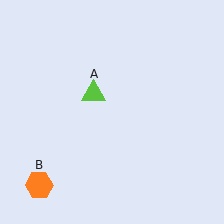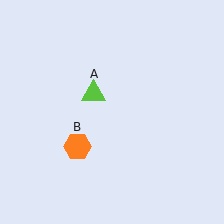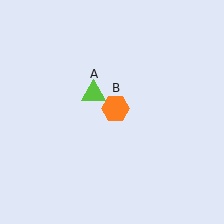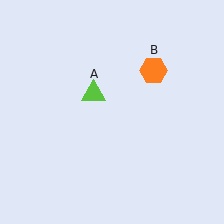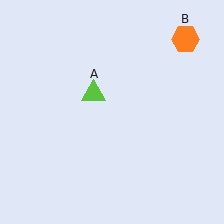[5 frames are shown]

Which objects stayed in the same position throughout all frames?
Lime triangle (object A) remained stationary.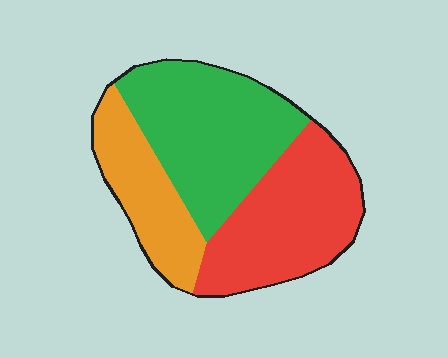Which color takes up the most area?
Green, at roughly 40%.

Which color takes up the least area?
Orange, at roughly 25%.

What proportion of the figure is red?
Red covers roughly 35% of the figure.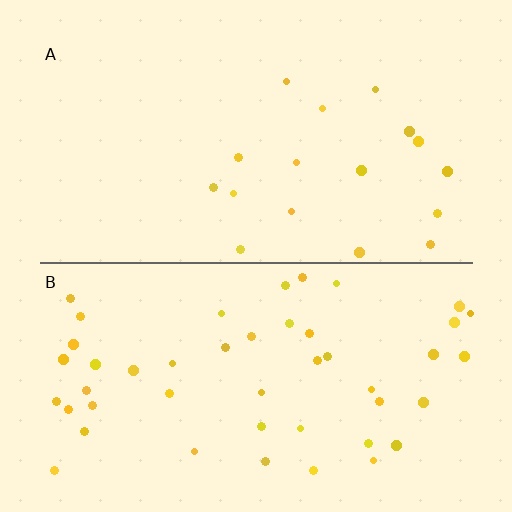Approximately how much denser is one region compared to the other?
Approximately 2.7× — region B over region A.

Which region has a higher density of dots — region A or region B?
B (the bottom).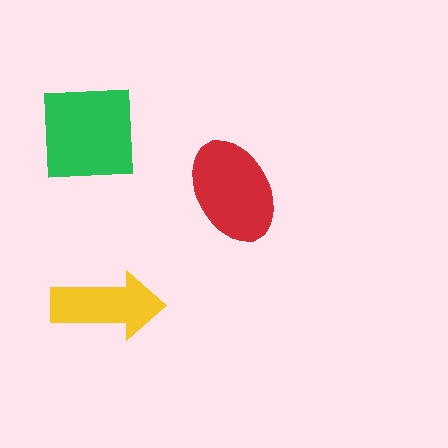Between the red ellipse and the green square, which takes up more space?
The green square.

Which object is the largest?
The green square.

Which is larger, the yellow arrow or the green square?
The green square.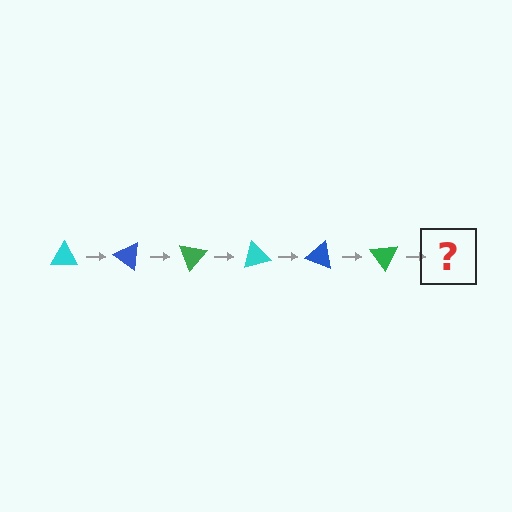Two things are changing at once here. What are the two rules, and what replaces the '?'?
The two rules are that it rotates 35 degrees each step and the color cycles through cyan, blue, and green. The '?' should be a cyan triangle, rotated 210 degrees from the start.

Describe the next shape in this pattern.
It should be a cyan triangle, rotated 210 degrees from the start.